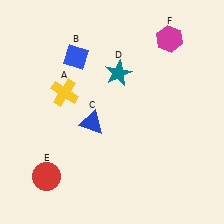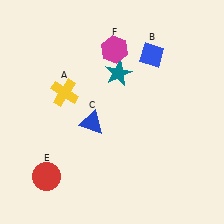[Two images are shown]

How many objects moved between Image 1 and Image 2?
2 objects moved between the two images.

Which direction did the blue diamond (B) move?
The blue diamond (B) moved right.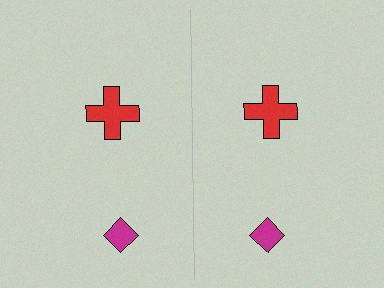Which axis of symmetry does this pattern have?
The pattern has a vertical axis of symmetry running through the center of the image.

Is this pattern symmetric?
Yes, this pattern has bilateral (reflection) symmetry.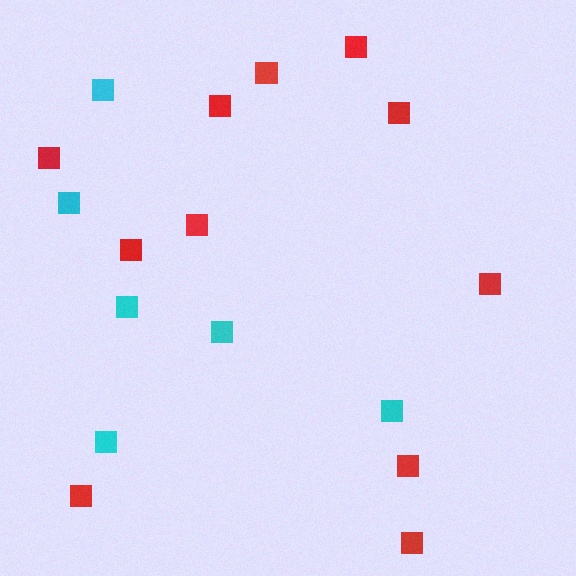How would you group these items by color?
There are 2 groups: one group of red squares (11) and one group of cyan squares (6).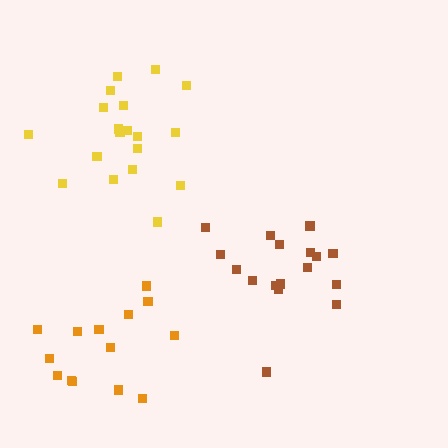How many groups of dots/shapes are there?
There are 3 groups.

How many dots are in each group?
Group 1: 17 dots, Group 2: 14 dots, Group 3: 19 dots (50 total).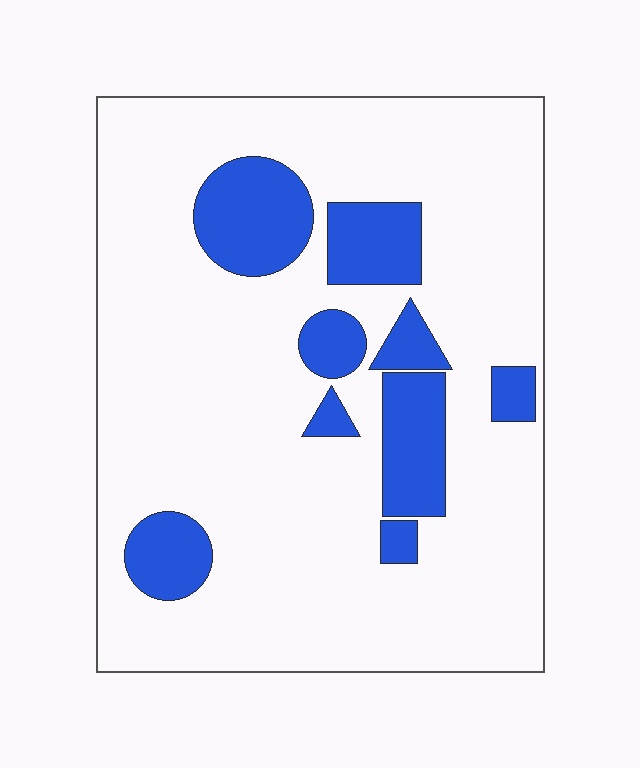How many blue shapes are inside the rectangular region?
9.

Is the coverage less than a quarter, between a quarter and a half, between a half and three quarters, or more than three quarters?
Less than a quarter.